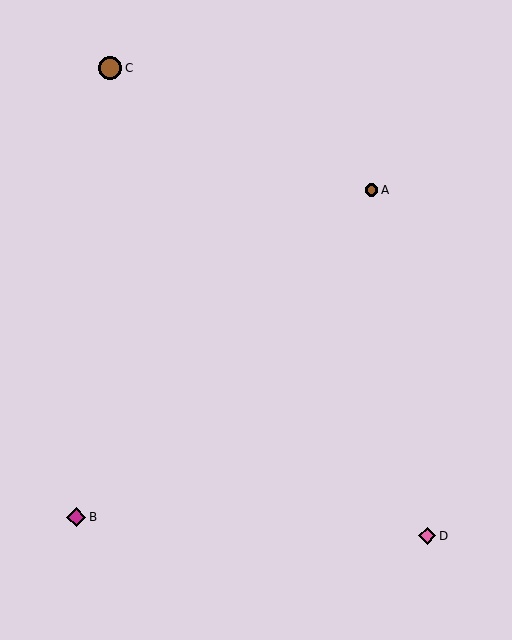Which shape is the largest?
The brown circle (labeled C) is the largest.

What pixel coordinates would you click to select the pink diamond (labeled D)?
Click at (427, 536) to select the pink diamond D.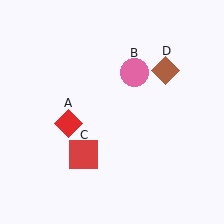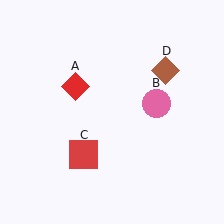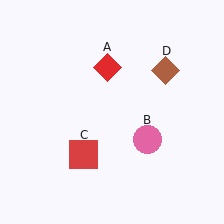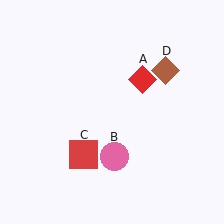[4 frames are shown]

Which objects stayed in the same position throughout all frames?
Red square (object C) and brown diamond (object D) remained stationary.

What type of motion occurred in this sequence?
The red diamond (object A), pink circle (object B) rotated clockwise around the center of the scene.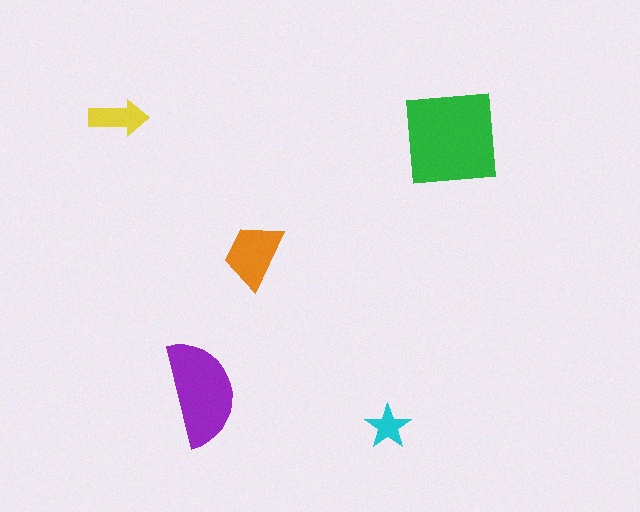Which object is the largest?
The green square.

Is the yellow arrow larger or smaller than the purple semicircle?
Smaller.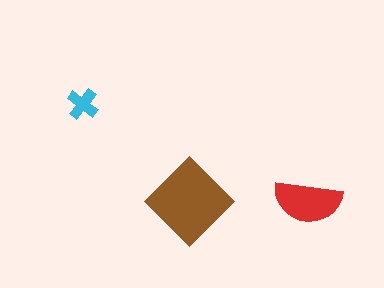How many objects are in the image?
There are 3 objects in the image.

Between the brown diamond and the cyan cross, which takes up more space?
The brown diamond.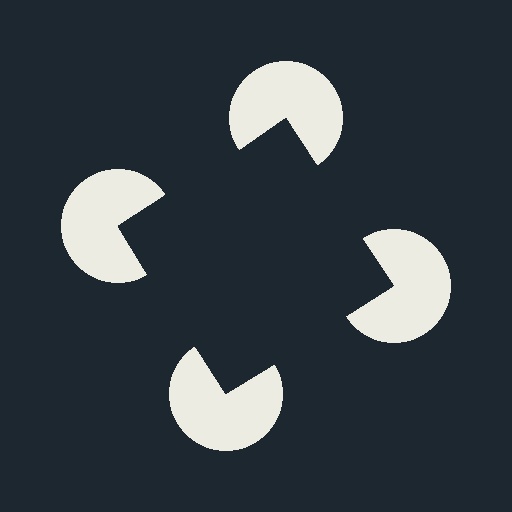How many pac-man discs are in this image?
There are 4 — one at each vertex of the illusory square.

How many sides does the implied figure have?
4 sides.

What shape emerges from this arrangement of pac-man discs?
An illusory square — its edges are inferred from the aligned wedge cuts in the pac-man discs, not physically drawn.